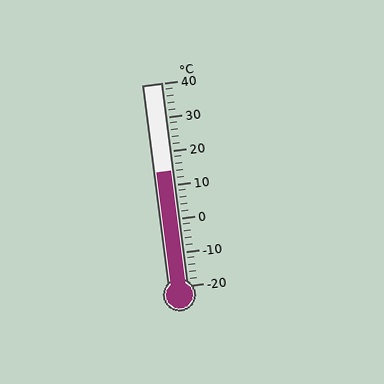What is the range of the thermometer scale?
The thermometer scale ranges from -20°C to 40°C.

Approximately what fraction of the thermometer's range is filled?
The thermometer is filled to approximately 55% of its range.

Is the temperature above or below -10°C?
The temperature is above -10°C.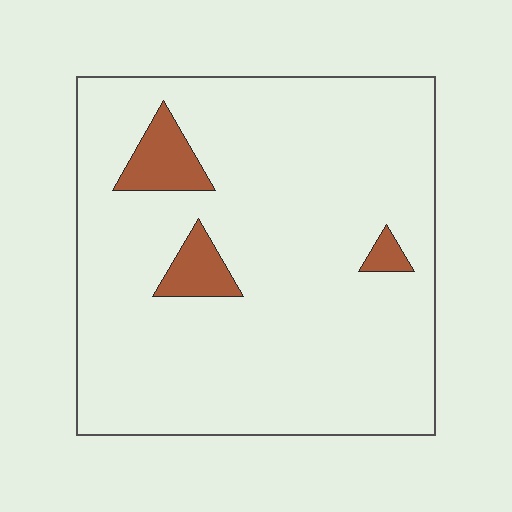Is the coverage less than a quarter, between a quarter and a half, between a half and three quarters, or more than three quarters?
Less than a quarter.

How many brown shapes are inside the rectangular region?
3.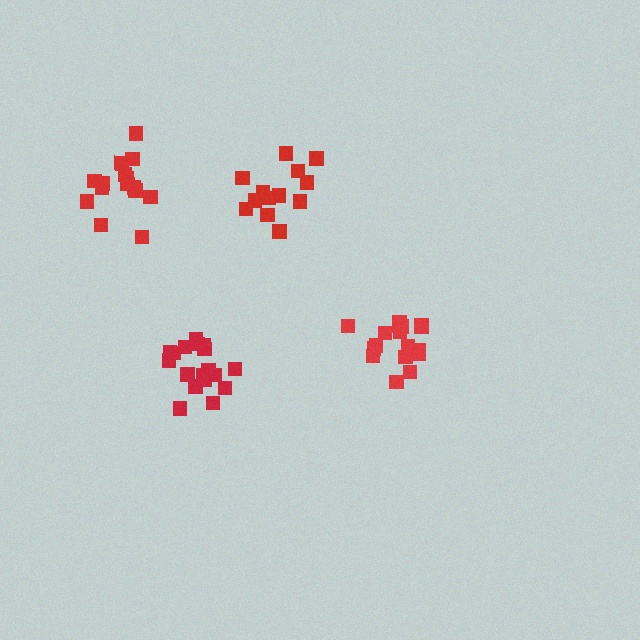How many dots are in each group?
Group 1: 14 dots, Group 2: 18 dots, Group 3: 18 dots, Group 4: 15 dots (65 total).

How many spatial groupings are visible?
There are 4 spatial groupings.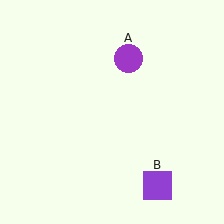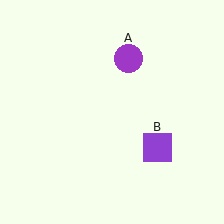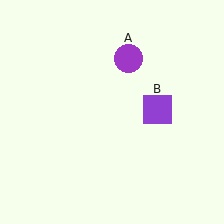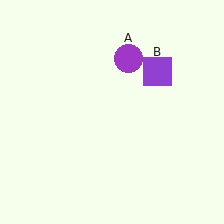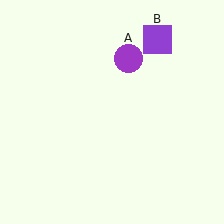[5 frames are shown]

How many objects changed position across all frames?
1 object changed position: purple square (object B).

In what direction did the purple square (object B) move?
The purple square (object B) moved up.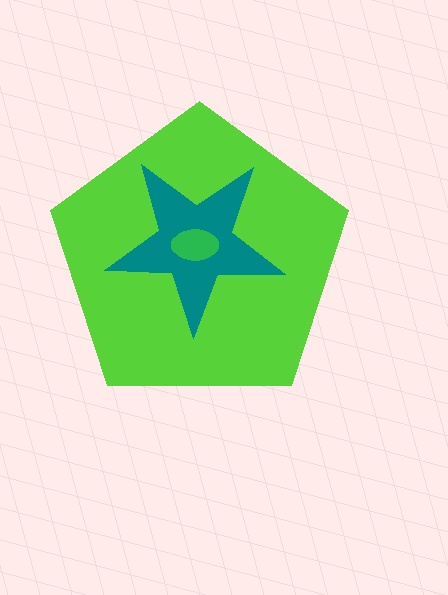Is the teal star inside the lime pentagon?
Yes.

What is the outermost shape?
The lime pentagon.